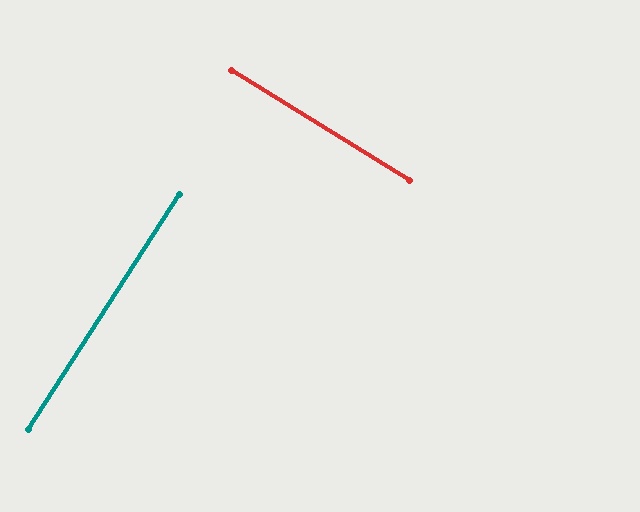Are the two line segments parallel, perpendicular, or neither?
Perpendicular — they meet at approximately 89°.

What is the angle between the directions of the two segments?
Approximately 89 degrees.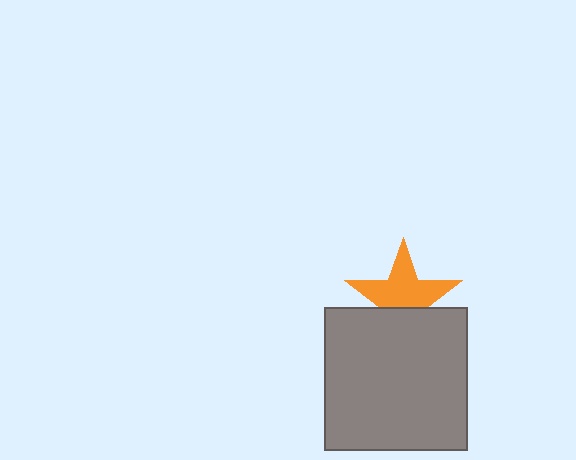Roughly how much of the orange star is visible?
About half of it is visible (roughly 64%).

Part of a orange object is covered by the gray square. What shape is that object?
It is a star.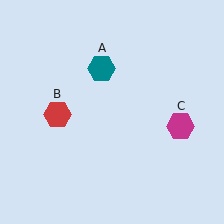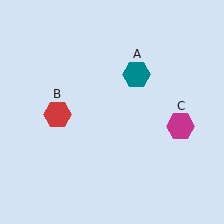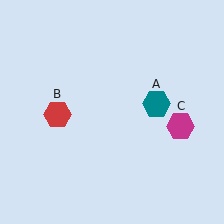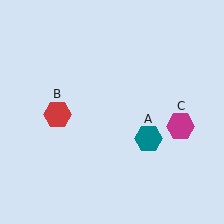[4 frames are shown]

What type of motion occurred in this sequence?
The teal hexagon (object A) rotated clockwise around the center of the scene.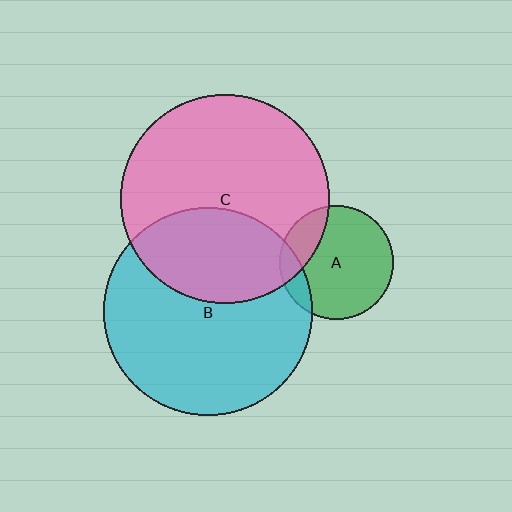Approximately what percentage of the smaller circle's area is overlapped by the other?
Approximately 20%.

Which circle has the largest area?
Circle C (pink).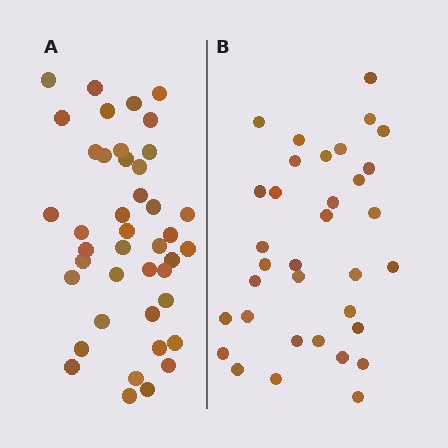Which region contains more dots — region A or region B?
Region A (the left region) has more dots.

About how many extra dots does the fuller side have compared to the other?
Region A has roughly 8 or so more dots than region B.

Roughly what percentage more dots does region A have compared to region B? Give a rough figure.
About 25% more.